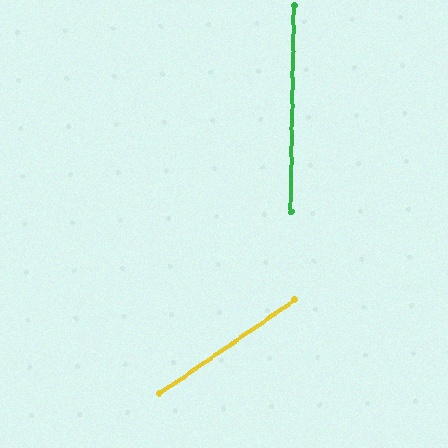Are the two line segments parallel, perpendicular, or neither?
Neither parallel nor perpendicular — they differ by about 54°.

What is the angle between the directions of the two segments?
Approximately 54 degrees.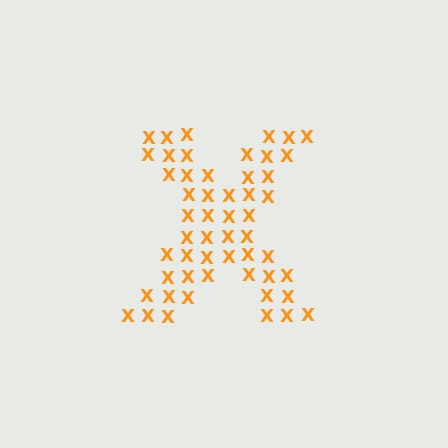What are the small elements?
The small elements are letter X's.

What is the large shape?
The large shape is the letter X.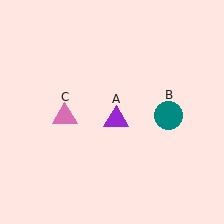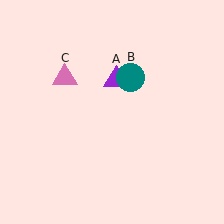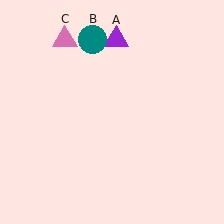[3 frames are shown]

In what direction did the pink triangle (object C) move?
The pink triangle (object C) moved up.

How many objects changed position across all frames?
3 objects changed position: purple triangle (object A), teal circle (object B), pink triangle (object C).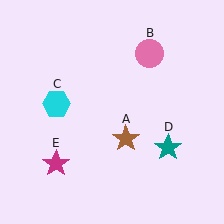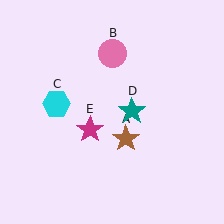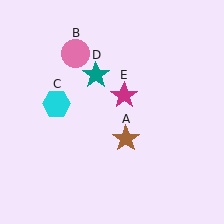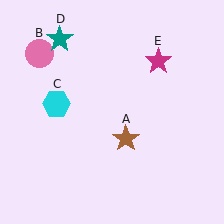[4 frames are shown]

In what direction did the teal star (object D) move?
The teal star (object D) moved up and to the left.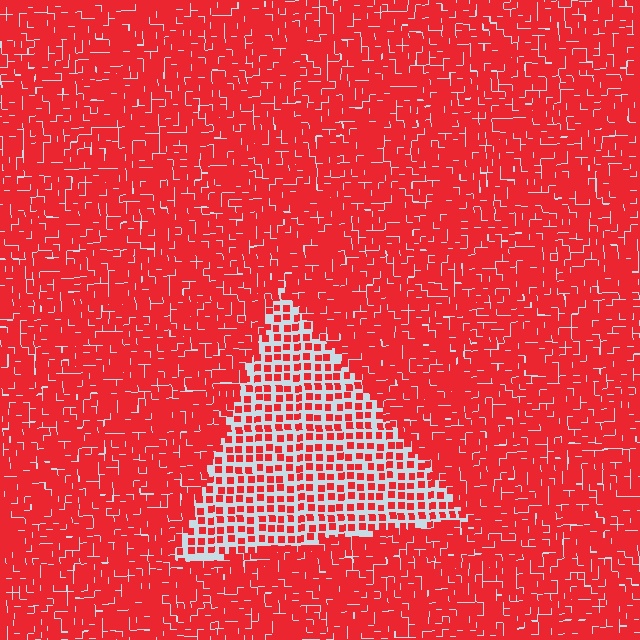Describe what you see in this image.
The image contains small red elements arranged at two different densities. A triangle-shaped region is visible where the elements are less densely packed than the surrounding area.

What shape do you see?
I see a triangle.